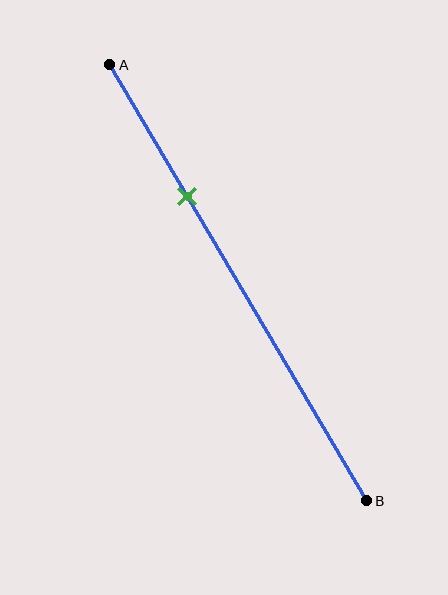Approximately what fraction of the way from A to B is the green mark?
The green mark is approximately 30% of the way from A to B.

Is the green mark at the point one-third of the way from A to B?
No, the mark is at about 30% from A, not at the 33% one-third point.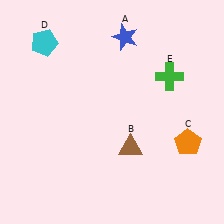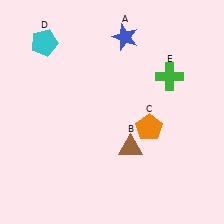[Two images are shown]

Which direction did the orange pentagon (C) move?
The orange pentagon (C) moved left.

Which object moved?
The orange pentagon (C) moved left.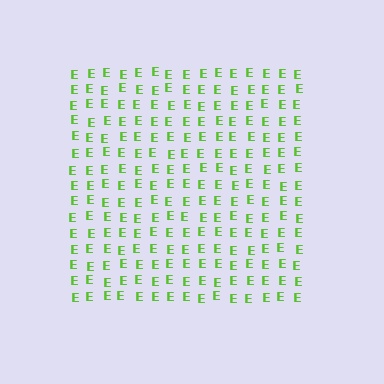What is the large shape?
The large shape is a square.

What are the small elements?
The small elements are letter E's.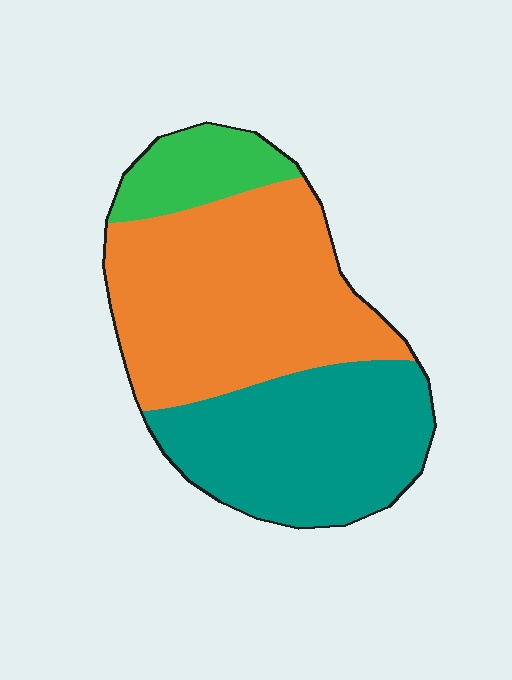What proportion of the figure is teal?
Teal takes up about three eighths (3/8) of the figure.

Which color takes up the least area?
Green, at roughly 10%.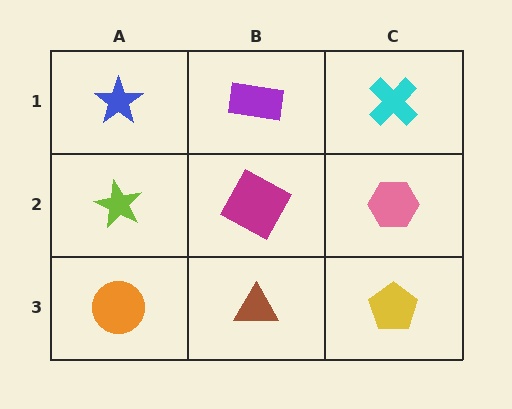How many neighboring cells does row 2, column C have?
3.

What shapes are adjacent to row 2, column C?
A cyan cross (row 1, column C), a yellow pentagon (row 3, column C), a magenta square (row 2, column B).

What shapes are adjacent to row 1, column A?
A lime star (row 2, column A), a purple rectangle (row 1, column B).